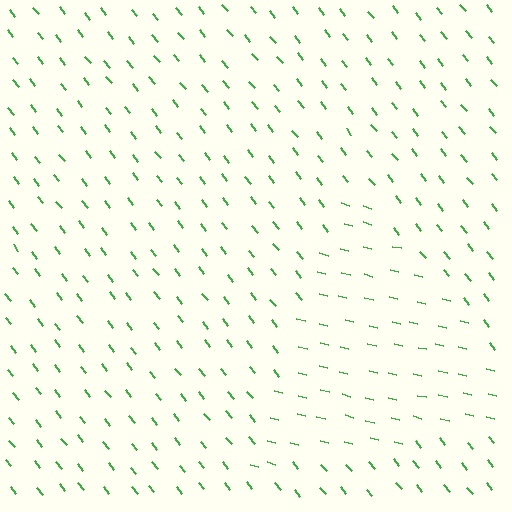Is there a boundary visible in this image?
Yes, there is a texture boundary formed by a change in line orientation.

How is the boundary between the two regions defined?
The boundary is defined purely by a change in line orientation (approximately 38 degrees difference). All lines are the same color and thickness.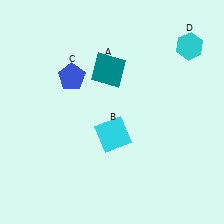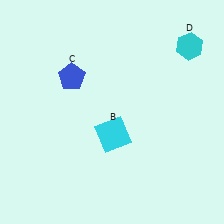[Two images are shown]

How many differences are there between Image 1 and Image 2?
There is 1 difference between the two images.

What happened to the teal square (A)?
The teal square (A) was removed in Image 2. It was in the top-left area of Image 1.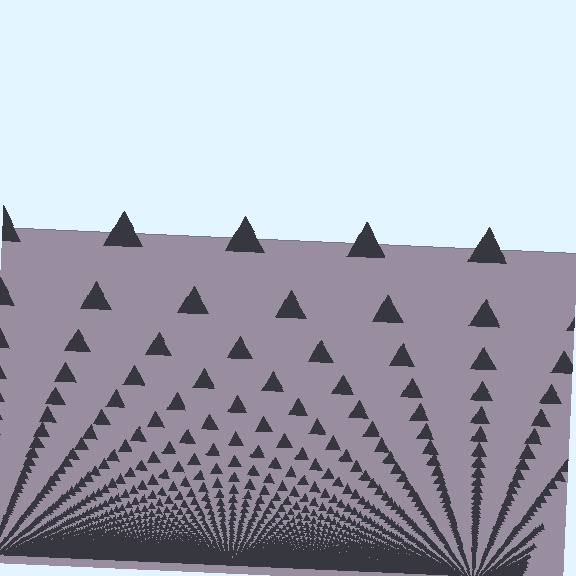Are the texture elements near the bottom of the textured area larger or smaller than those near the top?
Smaller. The gradient is inverted — elements near the bottom are smaller and denser.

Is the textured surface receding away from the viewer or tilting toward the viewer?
The surface appears to tilt toward the viewer. Texture elements get larger and sparser toward the top.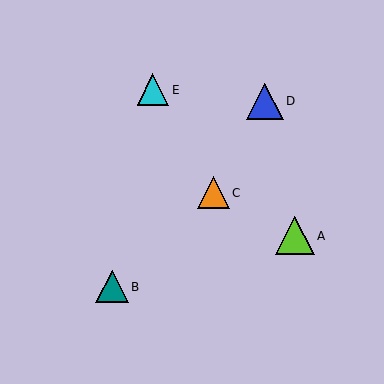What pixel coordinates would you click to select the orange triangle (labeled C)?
Click at (213, 193) to select the orange triangle C.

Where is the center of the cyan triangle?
The center of the cyan triangle is at (153, 90).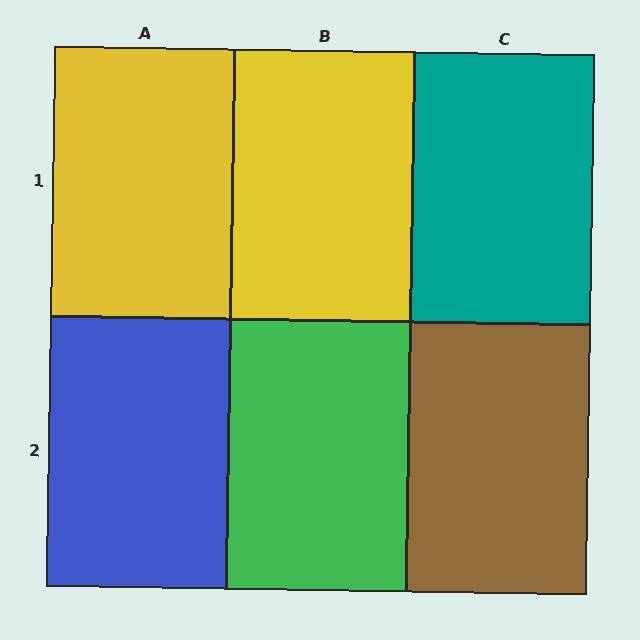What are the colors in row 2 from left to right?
Blue, green, brown.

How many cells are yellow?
2 cells are yellow.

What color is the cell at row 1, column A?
Yellow.